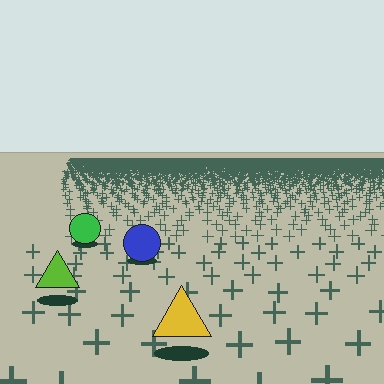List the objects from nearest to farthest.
From nearest to farthest: the yellow triangle, the lime triangle, the blue circle, the green circle.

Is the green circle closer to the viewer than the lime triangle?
No. The lime triangle is closer — you can tell from the texture gradient: the ground texture is coarser near it.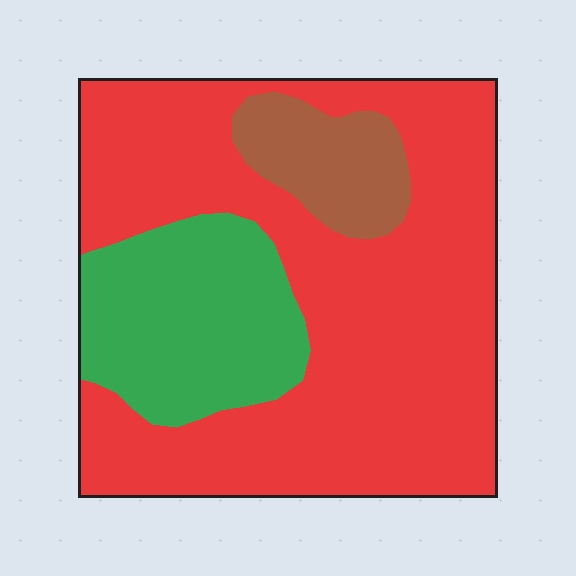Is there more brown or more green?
Green.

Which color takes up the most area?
Red, at roughly 70%.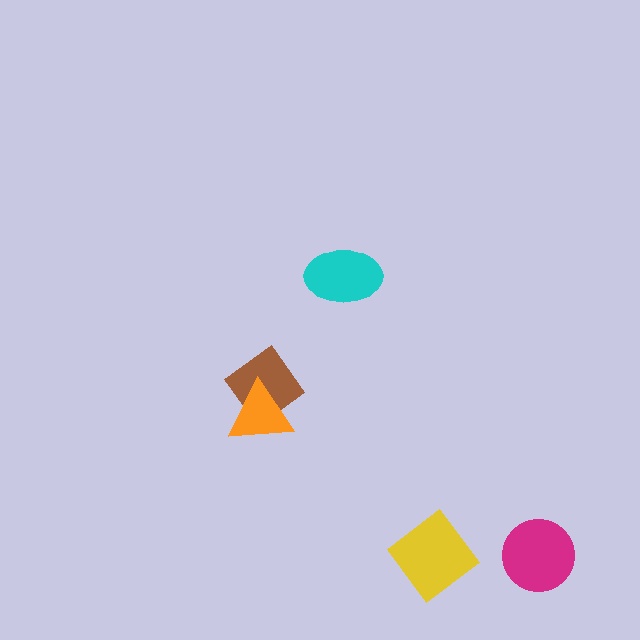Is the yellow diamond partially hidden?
No, no other shape covers it.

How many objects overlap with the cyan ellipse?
0 objects overlap with the cyan ellipse.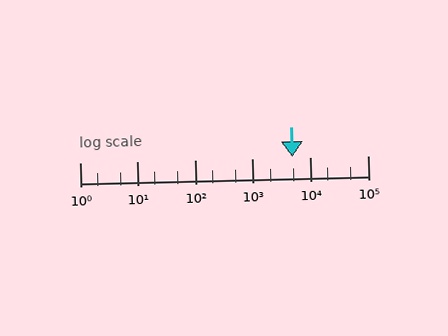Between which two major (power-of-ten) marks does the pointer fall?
The pointer is between 1000 and 10000.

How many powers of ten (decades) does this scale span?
The scale spans 5 decades, from 1 to 100000.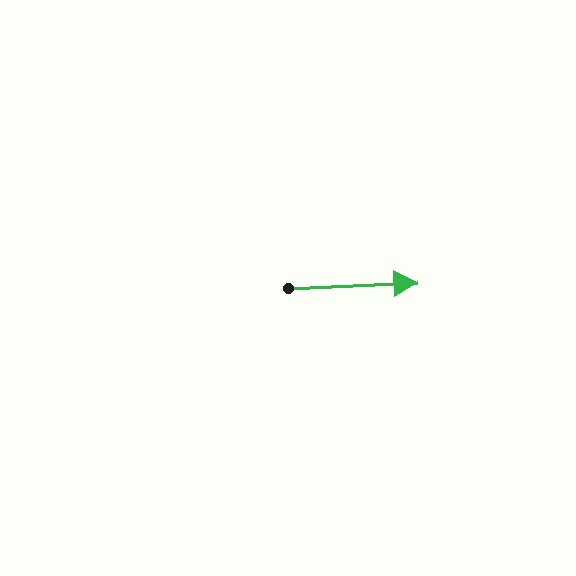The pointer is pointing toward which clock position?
Roughly 3 o'clock.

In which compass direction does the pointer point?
East.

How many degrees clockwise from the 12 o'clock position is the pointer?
Approximately 87 degrees.